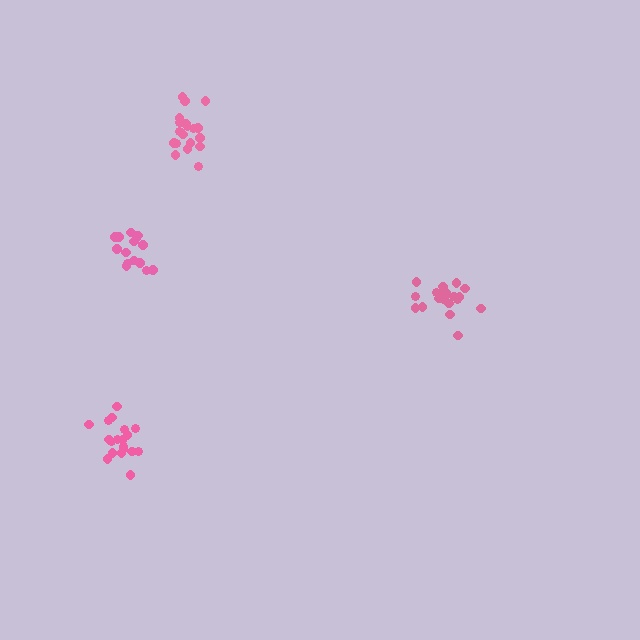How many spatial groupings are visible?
There are 4 spatial groupings.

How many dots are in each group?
Group 1: 20 dots, Group 2: 15 dots, Group 3: 21 dots, Group 4: 19 dots (75 total).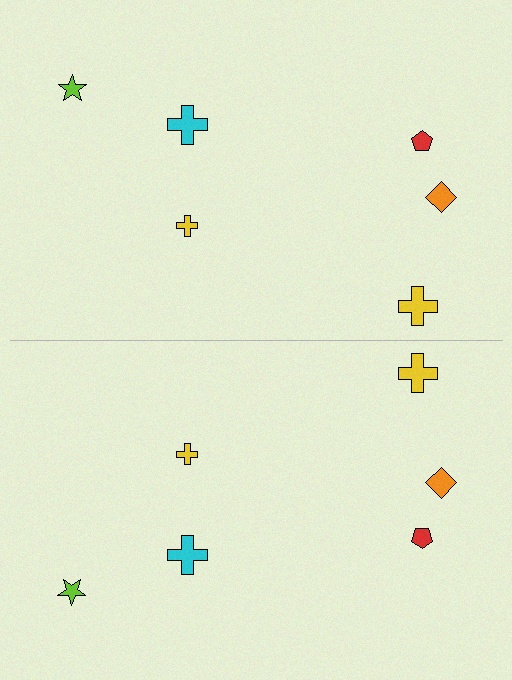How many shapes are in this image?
There are 12 shapes in this image.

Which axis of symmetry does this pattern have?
The pattern has a horizontal axis of symmetry running through the center of the image.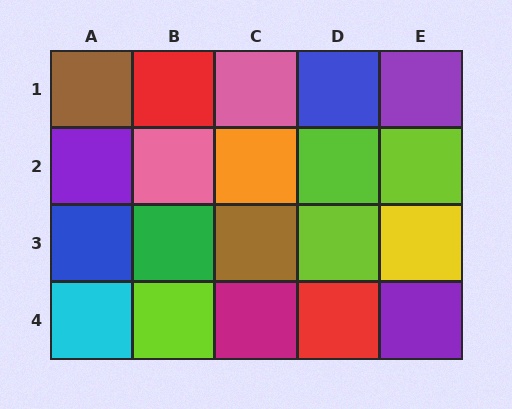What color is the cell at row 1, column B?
Red.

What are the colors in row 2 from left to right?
Purple, pink, orange, lime, lime.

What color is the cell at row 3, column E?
Yellow.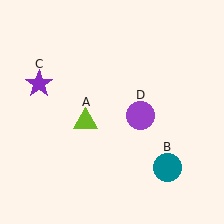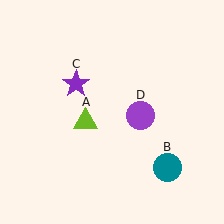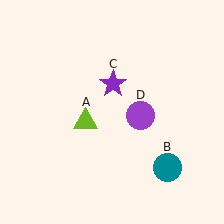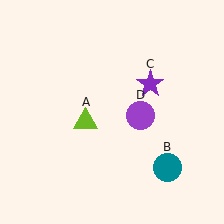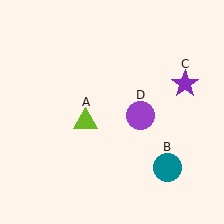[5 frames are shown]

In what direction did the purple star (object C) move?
The purple star (object C) moved right.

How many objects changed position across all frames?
1 object changed position: purple star (object C).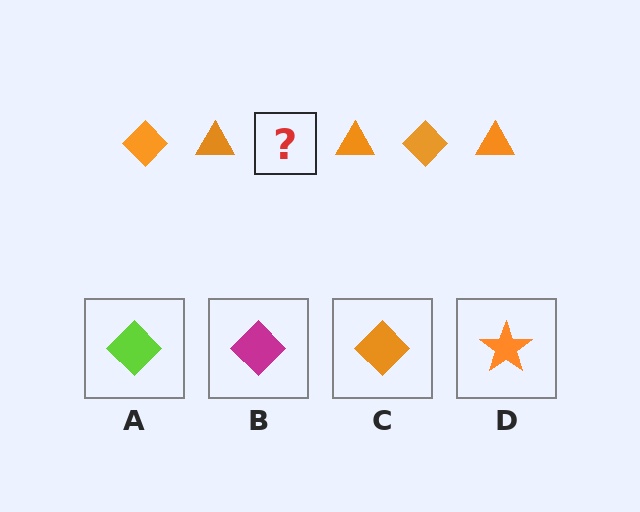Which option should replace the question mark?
Option C.